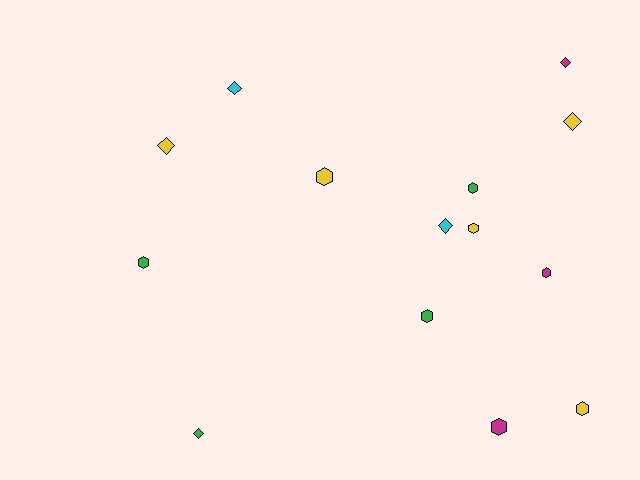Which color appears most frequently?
Yellow, with 5 objects.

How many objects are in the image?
There are 14 objects.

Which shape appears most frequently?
Hexagon, with 8 objects.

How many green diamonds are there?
There is 1 green diamond.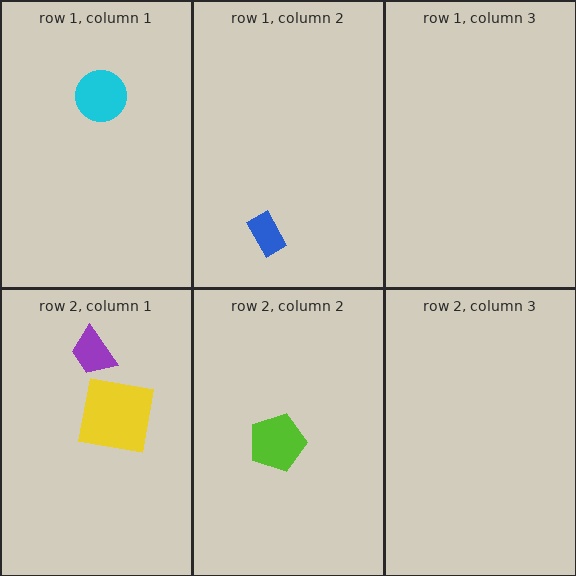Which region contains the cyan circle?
The row 1, column 1 region.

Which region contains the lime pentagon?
The row 2, column 2 region.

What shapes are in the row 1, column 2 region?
The blue rectangle.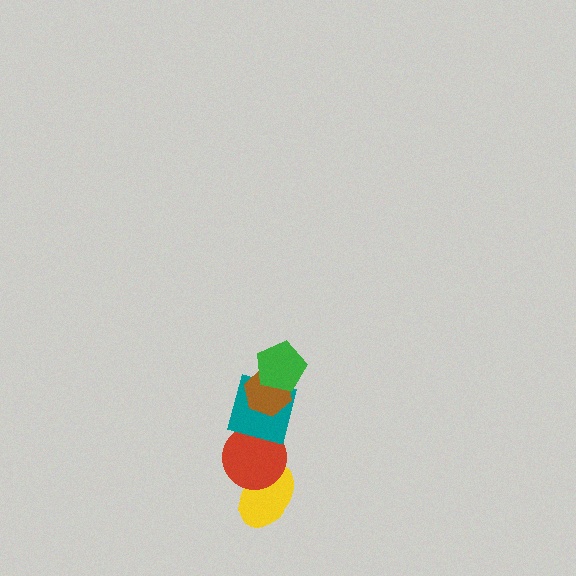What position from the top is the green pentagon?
The green pentagon is 1st from the top.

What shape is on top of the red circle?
The teal square is on top of the red circle.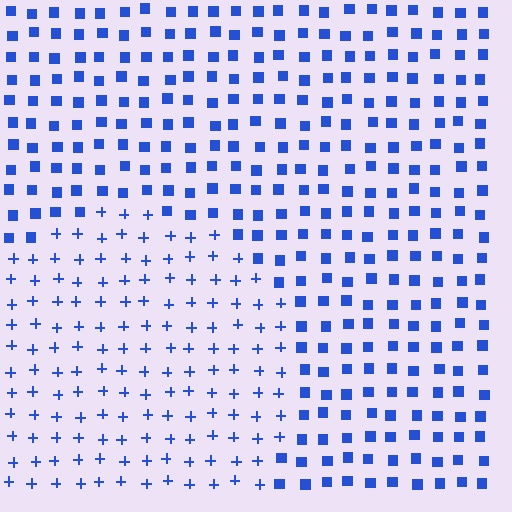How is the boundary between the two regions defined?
The boundary is defined by a change in element shape: plus signs inside vs. squares outside. All elements share the same color and spacing.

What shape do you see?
I see a circle.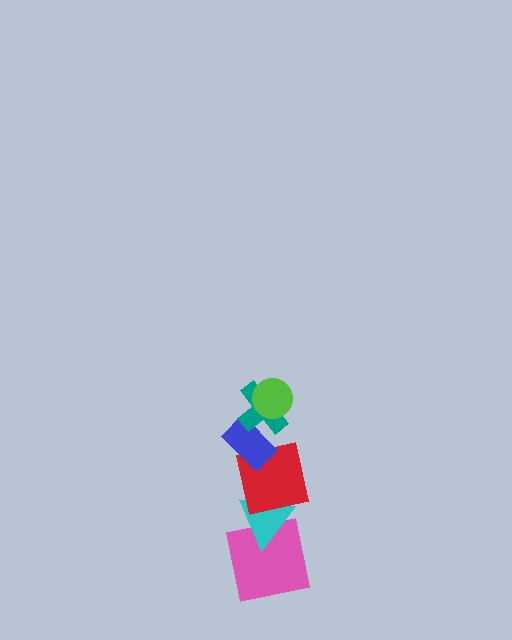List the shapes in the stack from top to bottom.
From top to bottom: the lime circle, the teal cross, the blue rectangle, the red square, the cyan triangle, the pink square.